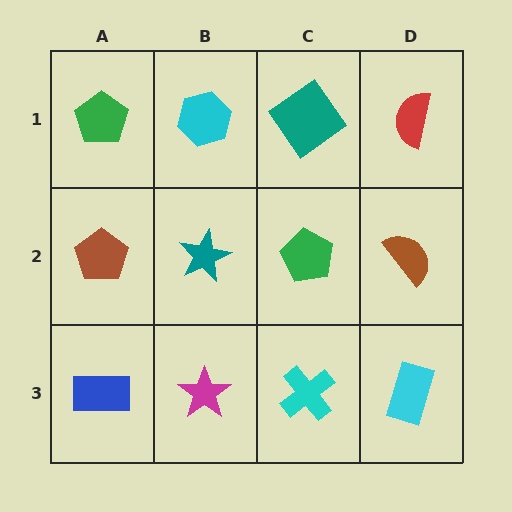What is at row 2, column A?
A brown pentagon.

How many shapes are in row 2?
4 shapes.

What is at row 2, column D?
A brown semicircle.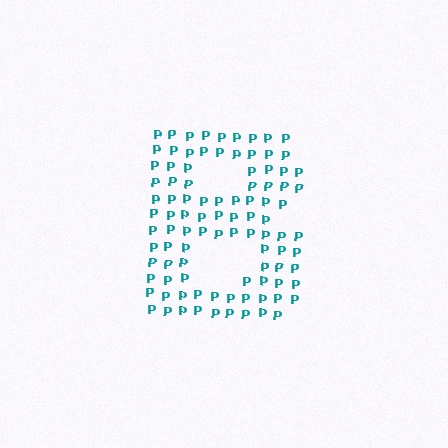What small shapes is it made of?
It is made of small letter P's.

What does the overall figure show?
The overall figure shows the letter B.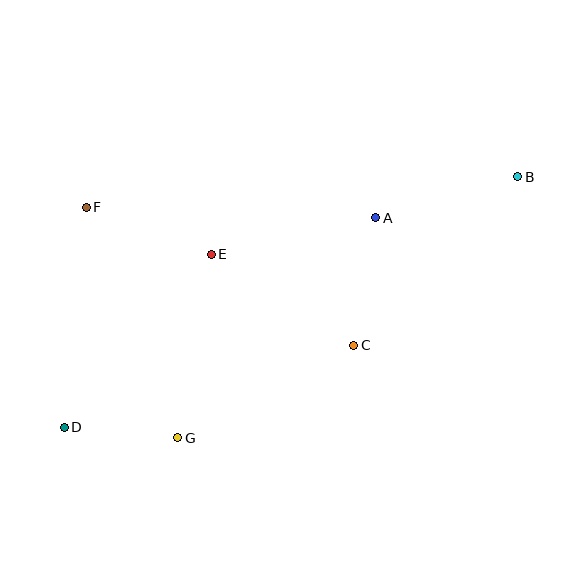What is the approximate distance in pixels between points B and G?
The distance between B and G is approximately 428 pixels.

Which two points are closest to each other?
Points D and G are closest to each other.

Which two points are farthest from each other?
Points B and D are farthest from each other.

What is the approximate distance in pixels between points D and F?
The distance between D and F is approximately 221 pixels.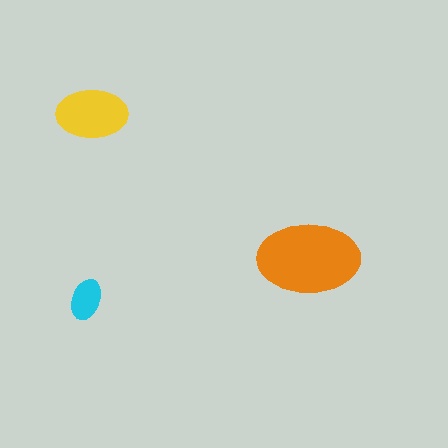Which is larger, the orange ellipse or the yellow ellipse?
The orange one.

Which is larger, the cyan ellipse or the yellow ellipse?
The yellow one.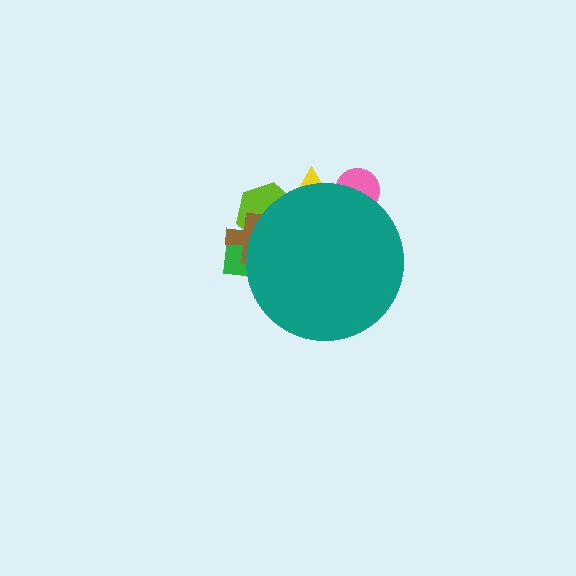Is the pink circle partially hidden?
Yes, the pink circle is partially hidden behind the teal circle.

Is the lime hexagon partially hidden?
Yes, the lime hexagon is partially hidden behind the teal circle.